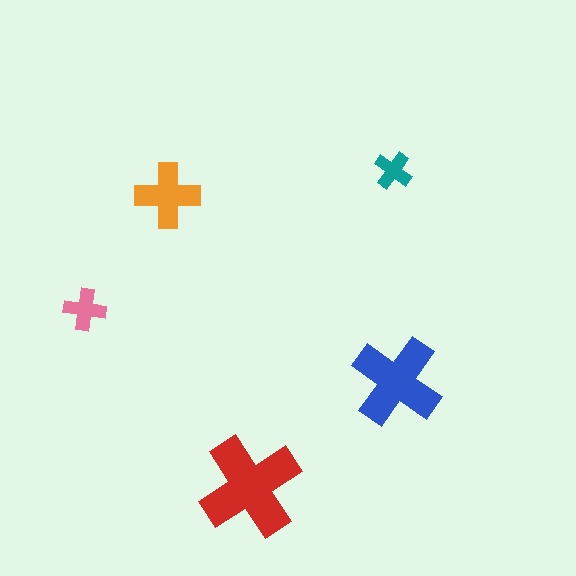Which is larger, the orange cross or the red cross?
The red one.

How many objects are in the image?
There are 5 objects in the image.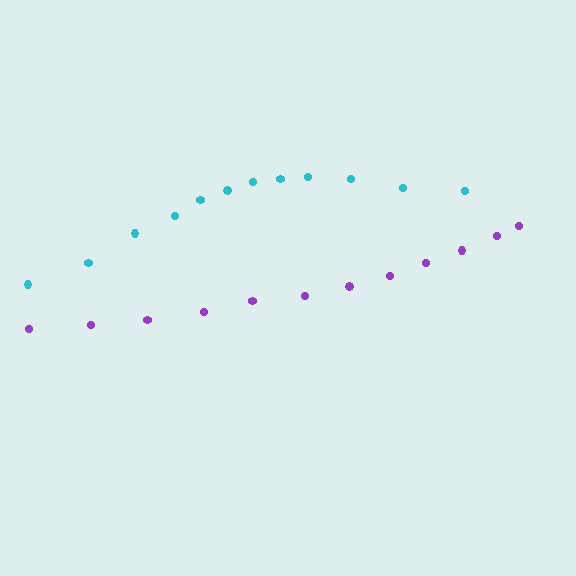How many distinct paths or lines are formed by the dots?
There are 2 distinct paths.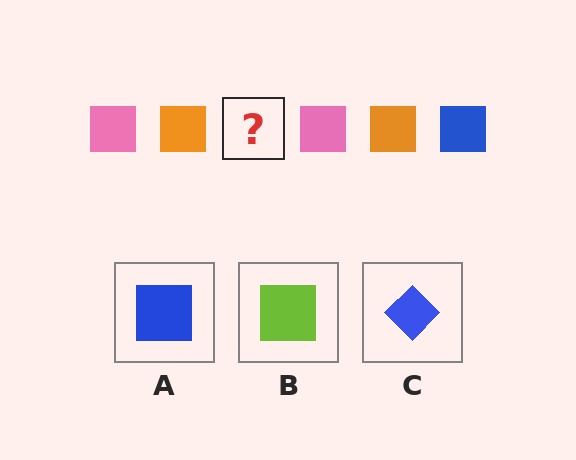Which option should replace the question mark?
Option A.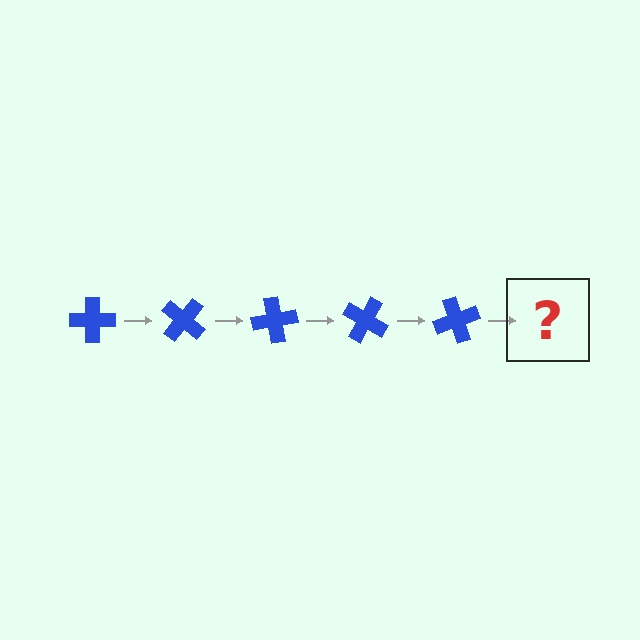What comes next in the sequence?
The next element should be a blue cross rotated 200 degrees.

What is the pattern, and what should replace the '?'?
The pattern is that the cross rotates 40 degrees each step. The '?' should be a blue cross rotated 200 degrees.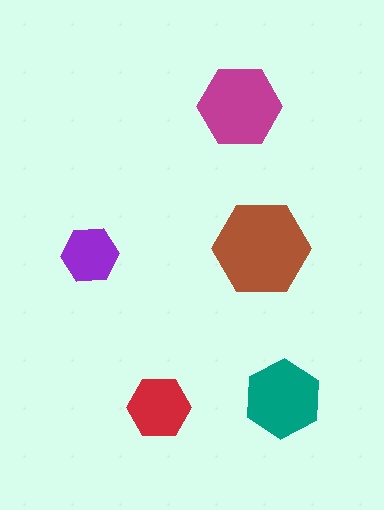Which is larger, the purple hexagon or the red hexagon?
The red one.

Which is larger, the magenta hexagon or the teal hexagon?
The magenta one.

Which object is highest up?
The magenta hexagon is topmost.